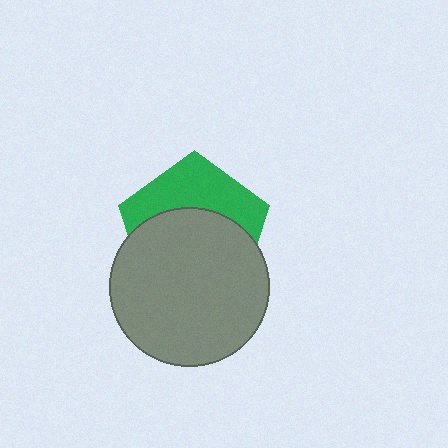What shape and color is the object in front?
The object in front is a gray circle.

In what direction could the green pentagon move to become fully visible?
The green pentagon could move up. That would shift it out from behind the gray circle entirely.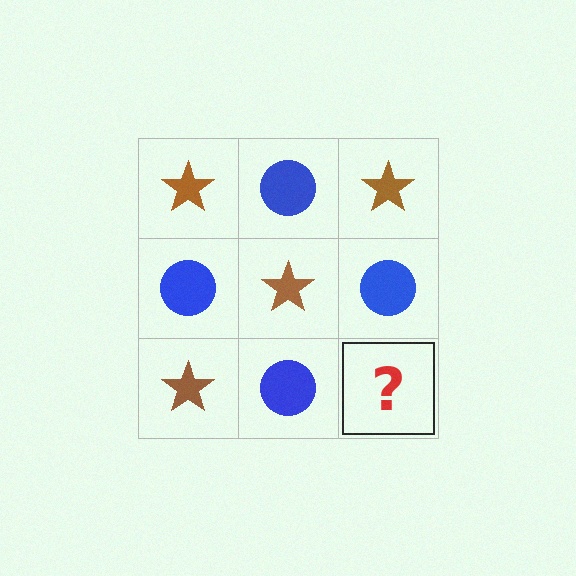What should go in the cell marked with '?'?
The missing cell should contain a brown star.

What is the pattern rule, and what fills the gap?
The rule is that it alternates brown star and blue circle in a checkerboard pattern. The gap should be filled with a brown star.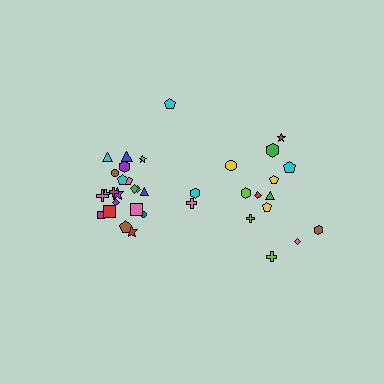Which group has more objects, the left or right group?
The left group.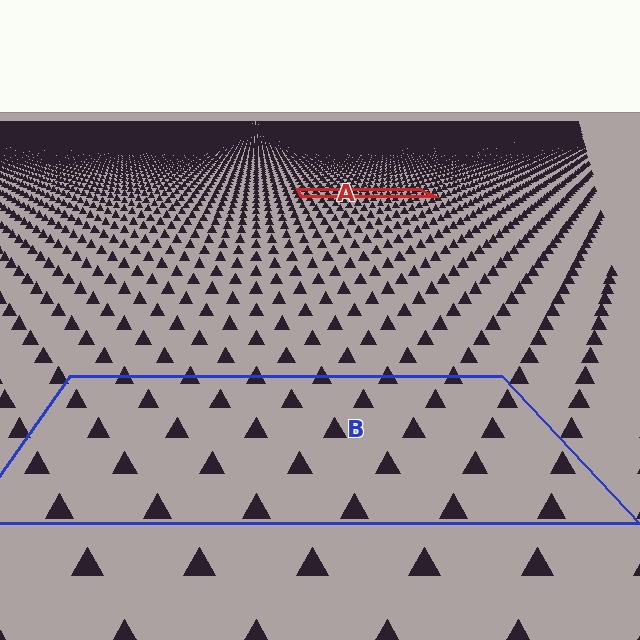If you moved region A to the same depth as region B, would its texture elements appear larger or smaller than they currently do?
They would appear larger. At a closer depth, the same texture elements are projected at a bigger on-screen size.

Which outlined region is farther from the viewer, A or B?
Region A is farther from the viewer — the texture elements inside it appear smaller and more densely packed.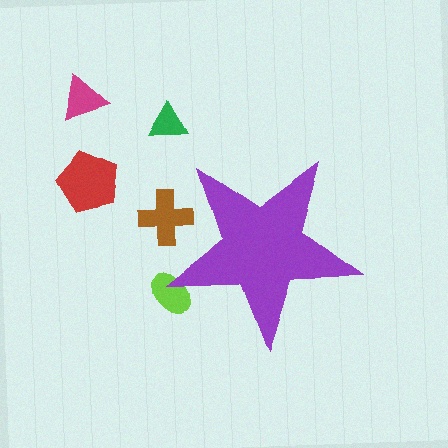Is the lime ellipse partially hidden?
Yes, the lime ellipse is partially hidden behind the purple star.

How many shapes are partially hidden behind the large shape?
2 shapes are partially hidden.